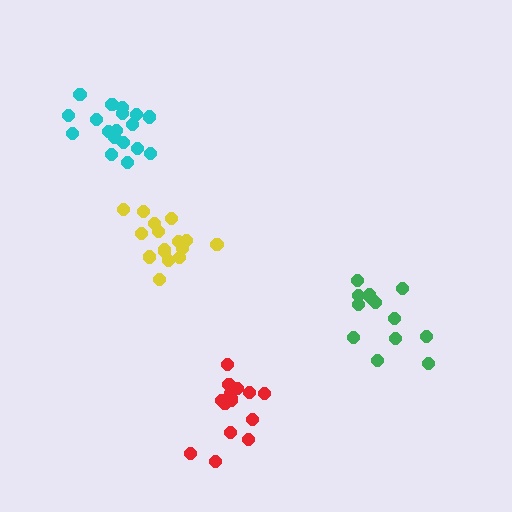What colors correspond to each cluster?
The clusters are colored: red, green, cyan, yellow.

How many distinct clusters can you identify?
There are 4 distinct clusters.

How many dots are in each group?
Group 1: 16 dots, Group 2: 13 dots, Group 3: 18 dots, Group 4: 16 dots (63 total).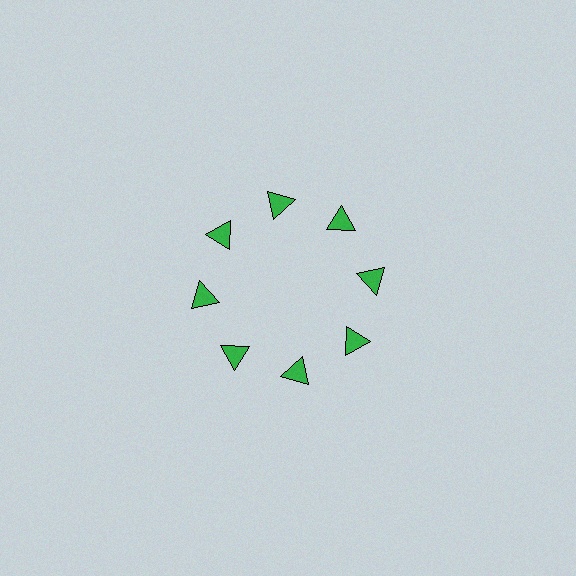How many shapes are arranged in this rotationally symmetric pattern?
There are 8 shapes, arranged in 8 groups of 1.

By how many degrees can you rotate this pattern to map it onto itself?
The pattern maps onto itself every 45 degrees of rotation.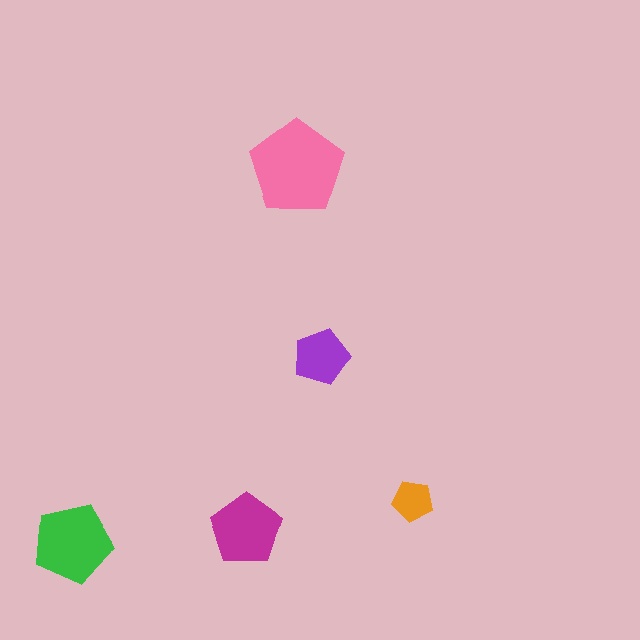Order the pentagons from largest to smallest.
the pink one, the green one, the magenta one, the purple one, the orange one.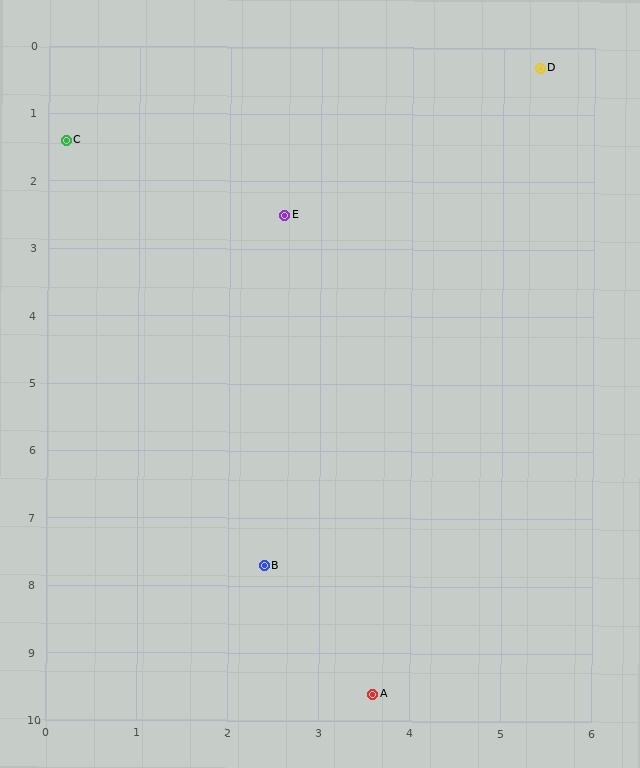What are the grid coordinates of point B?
Point B is at approximately (2.4, 7.7).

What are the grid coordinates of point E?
Point E is at approximately (2.6, 2.5).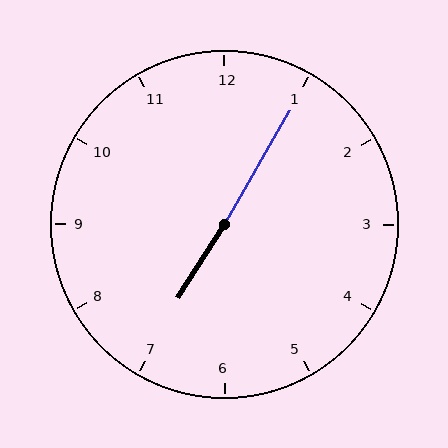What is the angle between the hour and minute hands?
Approximately 178 degrees.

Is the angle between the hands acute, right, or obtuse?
It is obtuse.